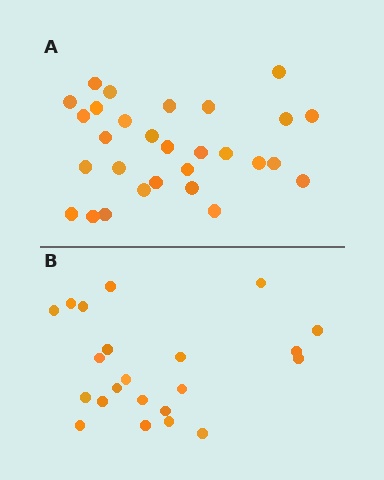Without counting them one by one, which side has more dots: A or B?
Region A (the top region) has more dots.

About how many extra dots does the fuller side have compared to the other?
Region A has roughly 8 or so more dots than region B.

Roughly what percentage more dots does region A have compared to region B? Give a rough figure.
About 30% more.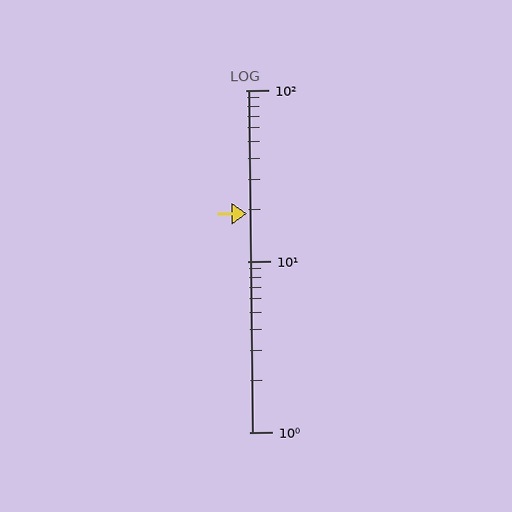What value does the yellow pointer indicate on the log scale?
The pointer indicates approximately 19.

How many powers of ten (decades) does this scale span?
The scale spans 2 decades, from 1 to 100.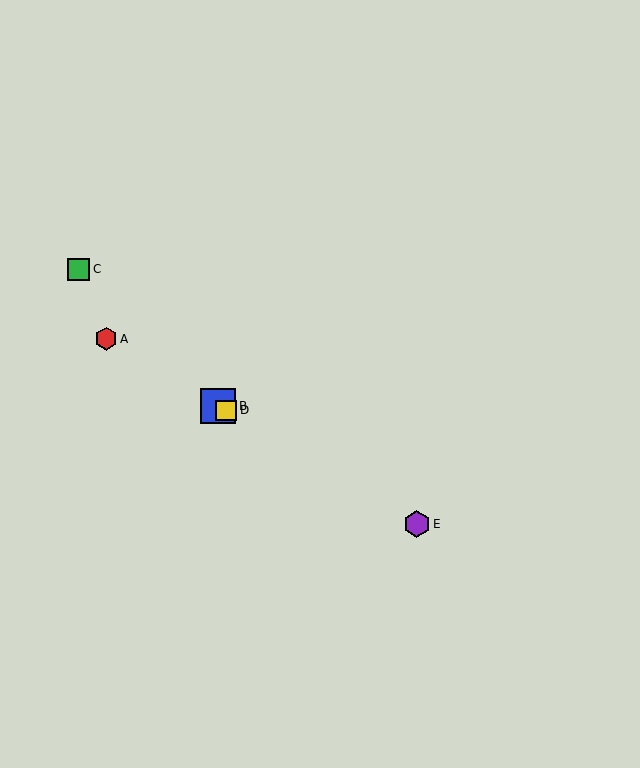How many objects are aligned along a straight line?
4 objects (A, B, D, E) are aligned along a straight line.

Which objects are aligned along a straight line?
Objects A, B, D, E are aligned along a straight line.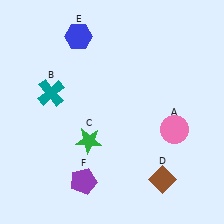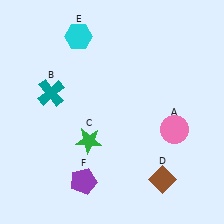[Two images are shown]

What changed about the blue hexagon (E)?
In Image 1, E is blue. In Image 2, it changed to cyan.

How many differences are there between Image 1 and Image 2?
There is 1 difference between the two images.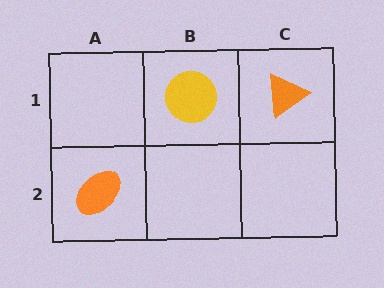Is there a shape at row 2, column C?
No, that cell is empty.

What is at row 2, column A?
An orange ellipse.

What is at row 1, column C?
An orange triangle.